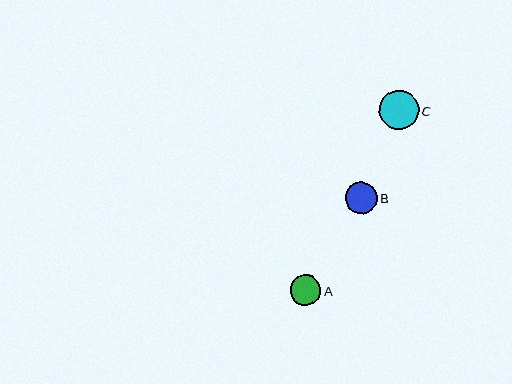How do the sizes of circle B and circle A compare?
Circle B and circle A are approximately the same size.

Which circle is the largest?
Circle C is the largest with a size of approximately 40 pixels.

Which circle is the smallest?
Circle A is the smallest with a size of approximately 31 pixels.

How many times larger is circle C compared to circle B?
Circle C is approximately 1.3 times the size of circle B.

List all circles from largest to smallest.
From largest to smallest: C, B, A.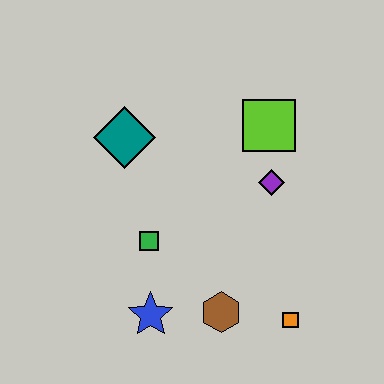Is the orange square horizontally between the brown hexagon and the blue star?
No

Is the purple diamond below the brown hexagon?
No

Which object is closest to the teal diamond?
The green square is closest to the teal diamond.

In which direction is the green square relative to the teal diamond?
The green square is below the teal diamond.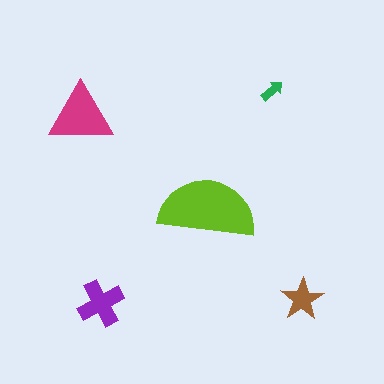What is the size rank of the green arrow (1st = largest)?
5th.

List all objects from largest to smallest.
The lime semicircle, the magenta triangle, the purple cross, the brown star, the green arrow.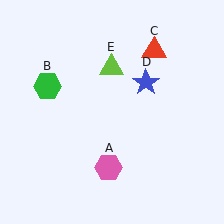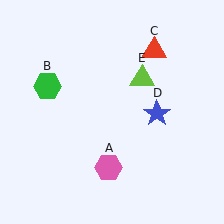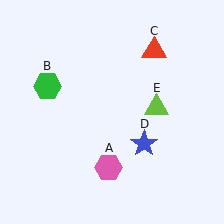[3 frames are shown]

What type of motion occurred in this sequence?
The blue star (object D), lime triangle (object E) rotated clockwise around the center of the scene.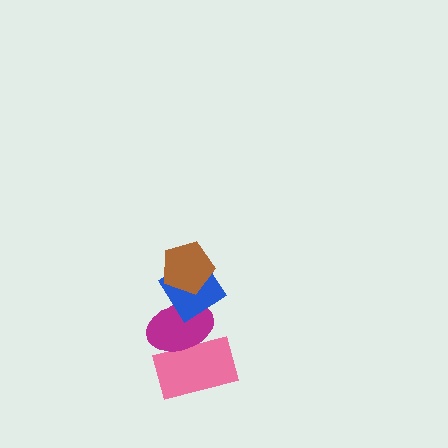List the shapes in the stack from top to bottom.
From top to bottom: the brown pentagon, the blue diamond, the magenta ellipse, the pink rectangle.